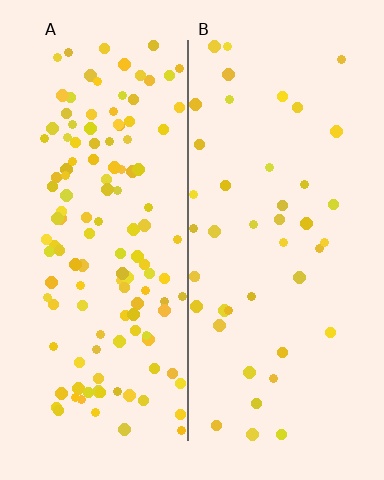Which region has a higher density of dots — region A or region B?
A (the left).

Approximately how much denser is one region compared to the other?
Approximately 3.0× — region A over region B.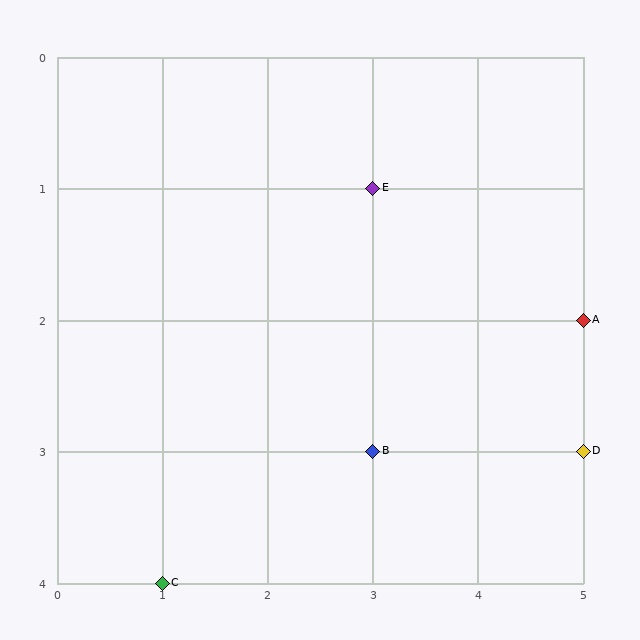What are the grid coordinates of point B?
Point B is at grid coordinates (3, 3).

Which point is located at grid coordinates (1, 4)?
Point C is at (1, 4).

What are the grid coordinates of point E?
Point E is at grid coordinates (3, 1).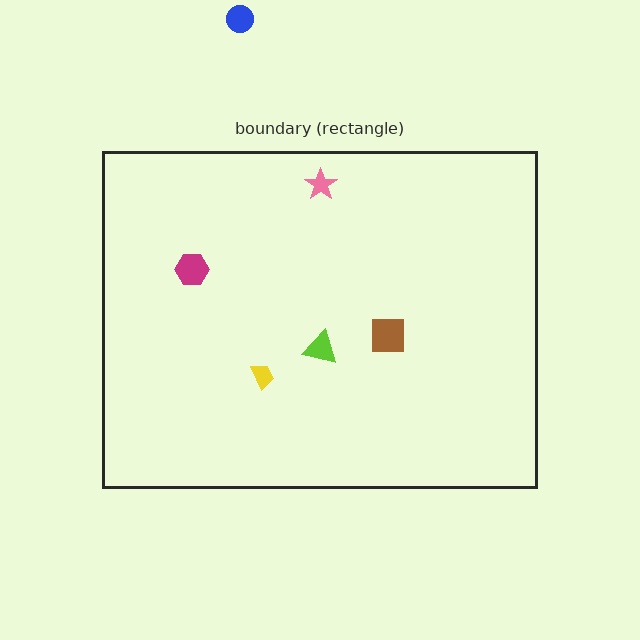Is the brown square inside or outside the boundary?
Inside.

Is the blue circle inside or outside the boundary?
Outside.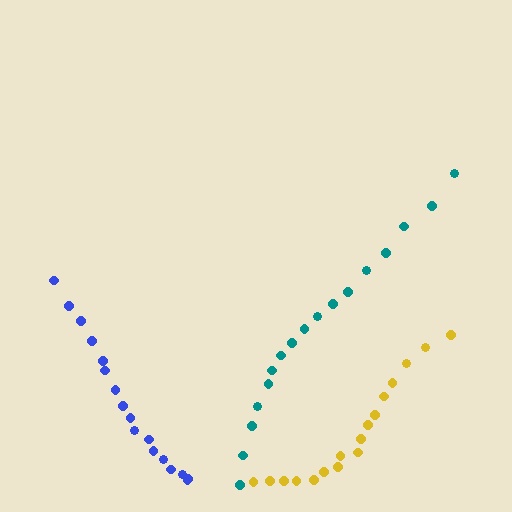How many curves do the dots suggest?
There are 3 distinct paths.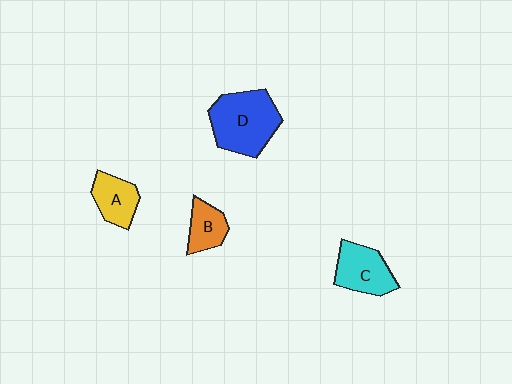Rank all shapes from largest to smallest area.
From largest to smallest: D (blue), C (cyan), A (yellow), B (orange).